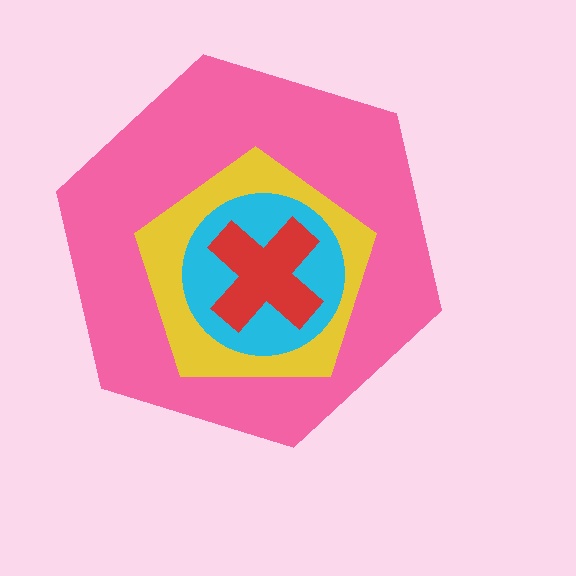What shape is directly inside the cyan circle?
The red cross.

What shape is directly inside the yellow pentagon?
The cyan circle.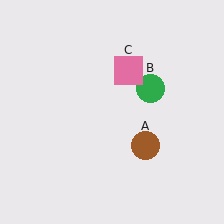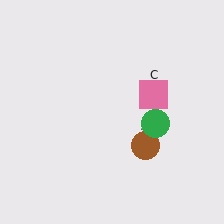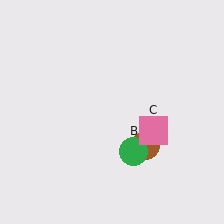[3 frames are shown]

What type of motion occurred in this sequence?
The green circle (object B), pink square (object C) rotated clockwise around the center of the scene.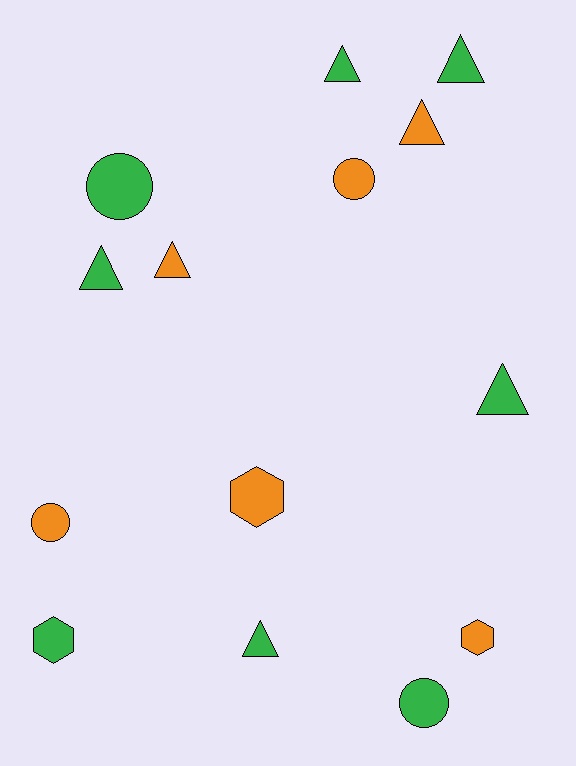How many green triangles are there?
There are 5 green triangles.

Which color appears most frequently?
Green, with 8 objects.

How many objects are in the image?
There are 14 objects.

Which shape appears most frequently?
Triangle, with 7 objects.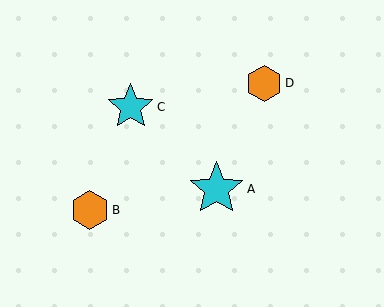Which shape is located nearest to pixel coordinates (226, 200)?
The cyan star (labeled A) at (216, 189) is nearest to that location.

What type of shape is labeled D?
Shape D is an orange hexagon.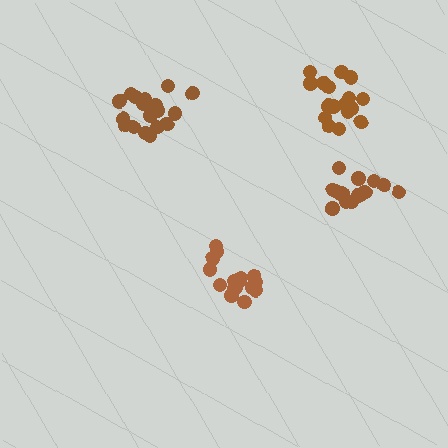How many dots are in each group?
Group 1: 15 dots, Group 2: 17 dots, Group 3: 20 dots, Group 4: 18 dots (70 total).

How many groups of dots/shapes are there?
There are 4 groups.